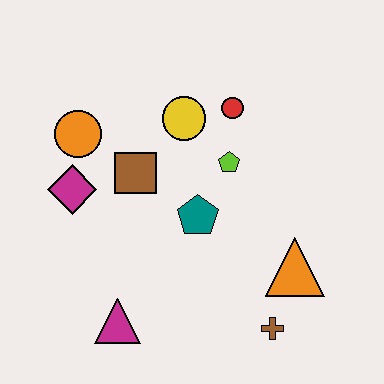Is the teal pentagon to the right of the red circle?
No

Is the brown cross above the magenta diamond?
No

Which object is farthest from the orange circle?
The brown cross is farthest from the orange circle.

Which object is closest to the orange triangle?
The brown cross is closest to the orange triangle.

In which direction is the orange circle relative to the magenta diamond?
The orange circle is above the magenta diamond.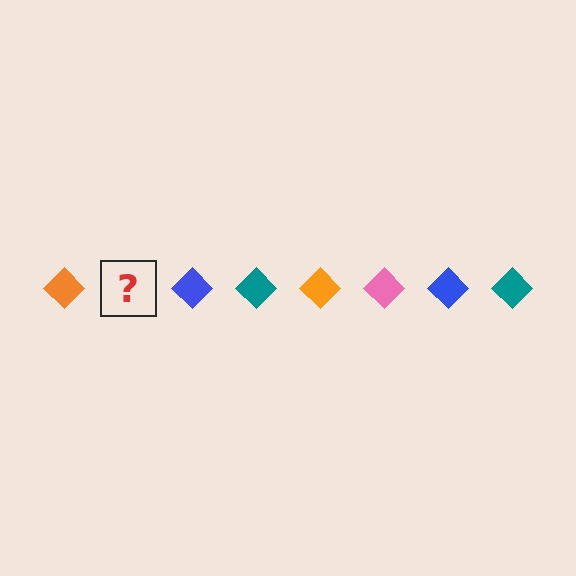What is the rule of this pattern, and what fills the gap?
The rule is that the pattern cycles through orange, pink, blue, teal diamonds. The gap should be filled with a pink diamond.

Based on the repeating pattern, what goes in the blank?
The blank should be a pink diamond.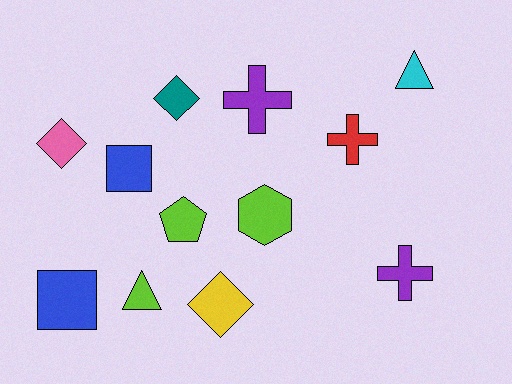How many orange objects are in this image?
There are no orange objects.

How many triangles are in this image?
There are 2 triangles.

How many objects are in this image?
There are 12 objects.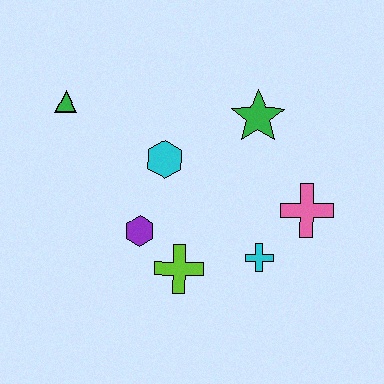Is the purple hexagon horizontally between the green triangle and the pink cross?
Yes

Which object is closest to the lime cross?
The purple hexagon is closest to the lime cross.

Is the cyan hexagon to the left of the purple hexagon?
No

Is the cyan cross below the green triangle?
Yes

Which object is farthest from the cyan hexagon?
The pink cross is farthest from the cyan hexagon.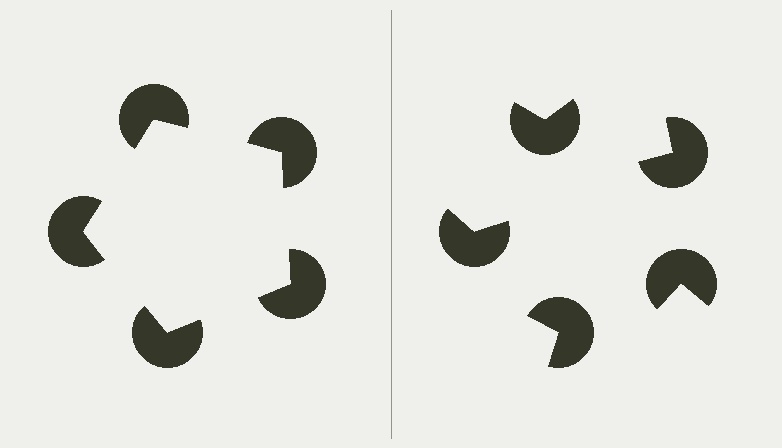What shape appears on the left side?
An illusory pentagon.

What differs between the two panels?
The pac-man discs are positioned identically on both sides; only the wedge orientations differ. On the left they align to a pentagon; on the right they are misaligned.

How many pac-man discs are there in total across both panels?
10 — 5 on each side.